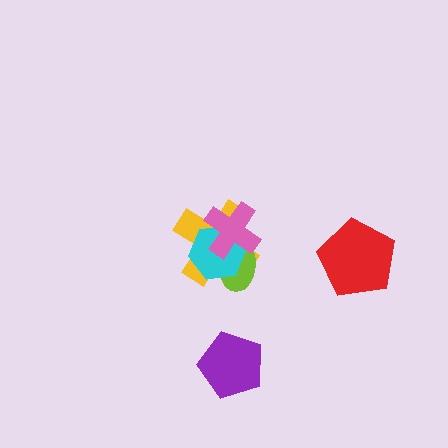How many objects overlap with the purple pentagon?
0 objects overlap with the purple pentagon.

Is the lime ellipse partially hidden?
Yes, it is partially covered by another shape.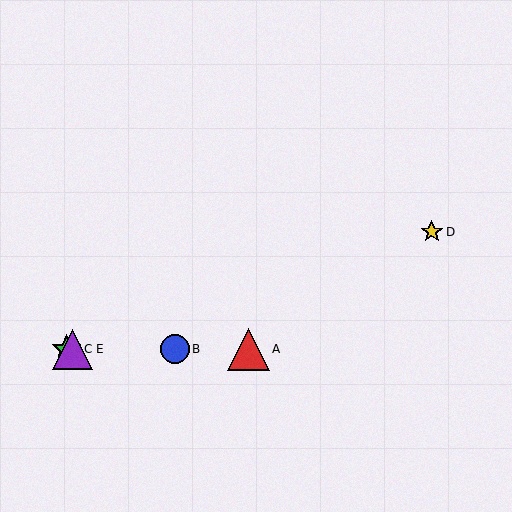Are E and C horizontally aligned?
Yes, both are at y≈349.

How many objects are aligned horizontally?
4 objects (A, B, C, E) are aligned horizontally.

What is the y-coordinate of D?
Object D is at y≈232.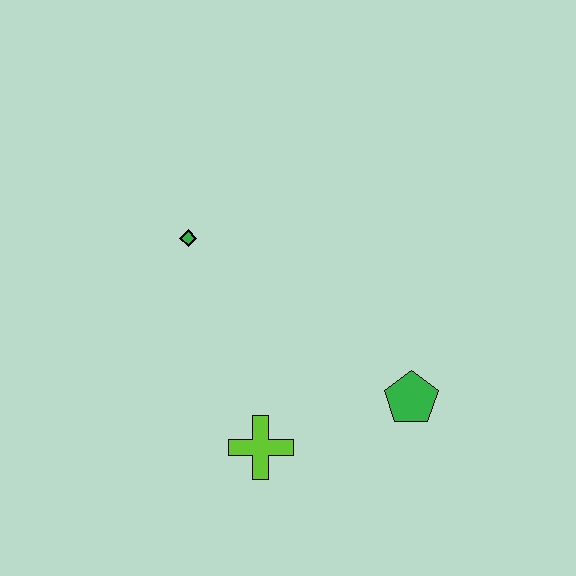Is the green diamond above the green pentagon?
Yes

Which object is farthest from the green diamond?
The green pentagon is farthest from the green diamond.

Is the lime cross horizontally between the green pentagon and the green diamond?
Yes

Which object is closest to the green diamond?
The lime cross is closest to the green diamond.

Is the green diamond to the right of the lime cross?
No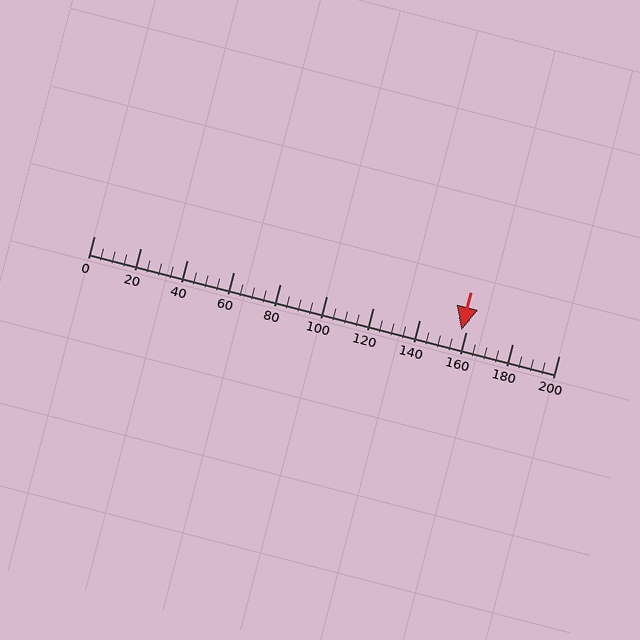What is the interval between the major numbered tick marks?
The major tick marks are spaced 20 units apart.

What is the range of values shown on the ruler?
The ruler shows values from 0 to 200.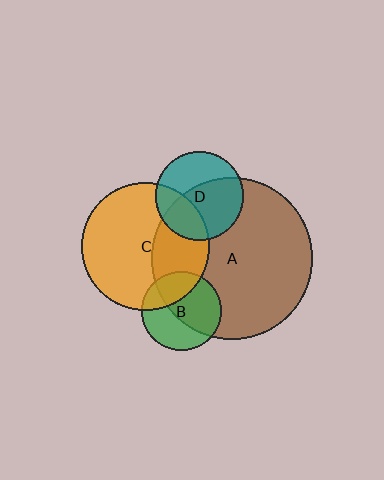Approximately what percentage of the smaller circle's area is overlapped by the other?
Approximately 55%.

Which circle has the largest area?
Circle A (brown).